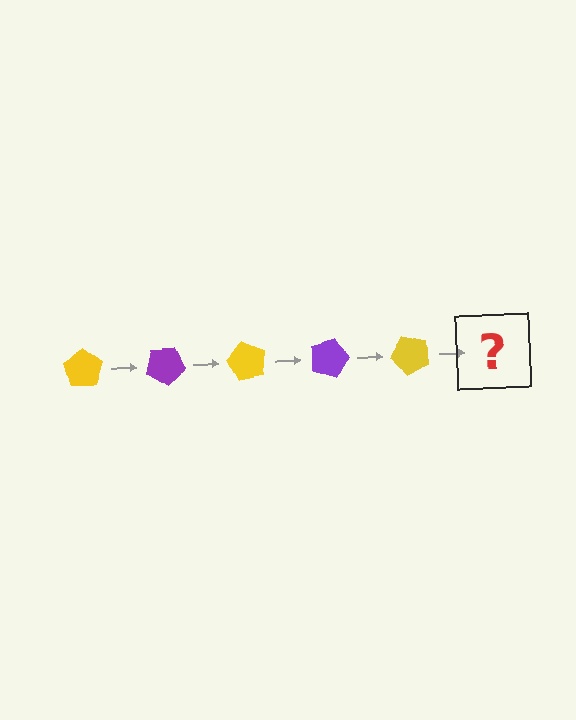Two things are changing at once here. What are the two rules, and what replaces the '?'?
The two rules are that it rotates 30 degrees each step and the color cycles through yellow and purple. The '?' should be a purple pentagon, rotated 150 degrees from the start.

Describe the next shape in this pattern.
It should be a purple pentagon, rotated 150 degrees from the start.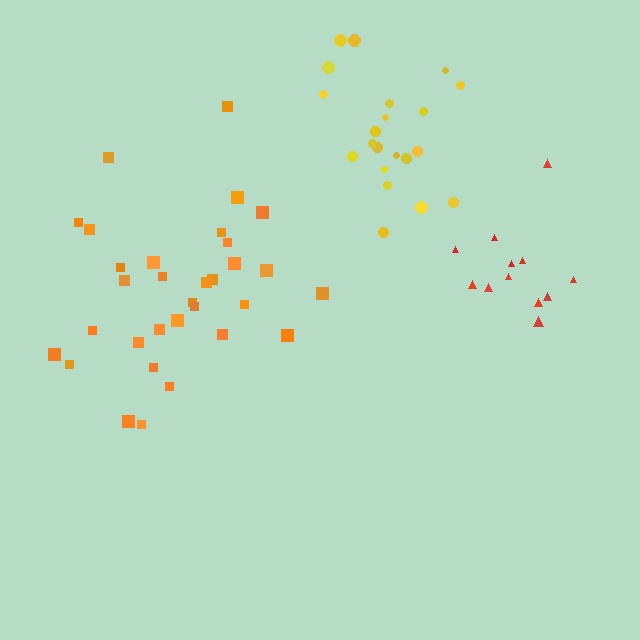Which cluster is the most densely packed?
Yellow.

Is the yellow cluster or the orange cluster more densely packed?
Yellow.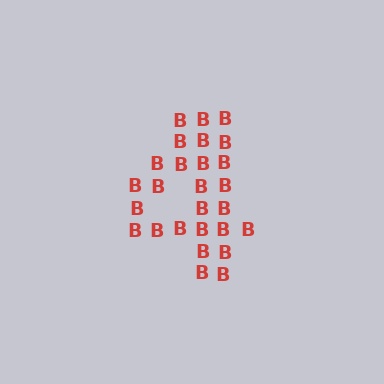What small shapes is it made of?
It is made of small letter B's.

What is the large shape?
The large shape is the digit 4.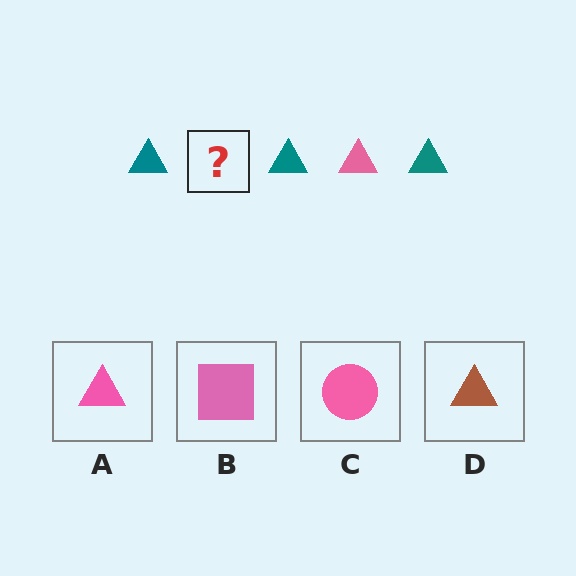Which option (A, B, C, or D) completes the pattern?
A.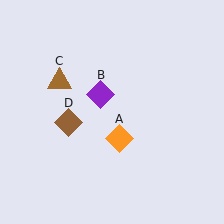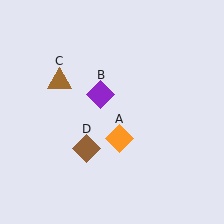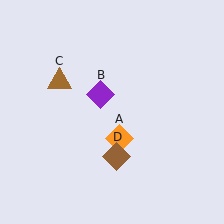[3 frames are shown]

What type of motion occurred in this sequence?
The brown diamond (object D) rotated counterclockwise around the center of the scene.